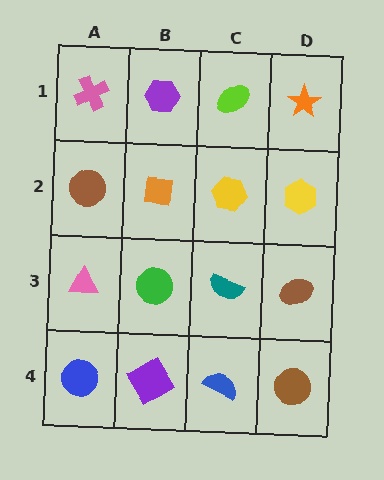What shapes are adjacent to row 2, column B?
A purple hexagon (row 1, column B), a green circle (row 3, column B), a brown circle (row 2, column A), a yellow hexagon (row 2, column C).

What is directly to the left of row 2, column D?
A yellow hexagon.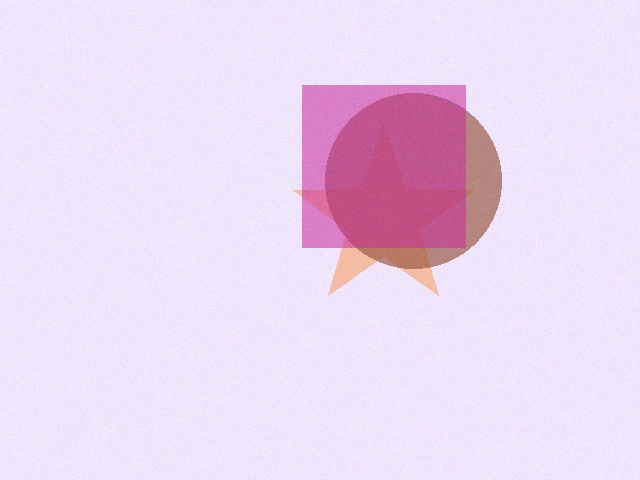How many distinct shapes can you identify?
There are 3 distinct shapes: an orange star, a brown circle, a magenta square.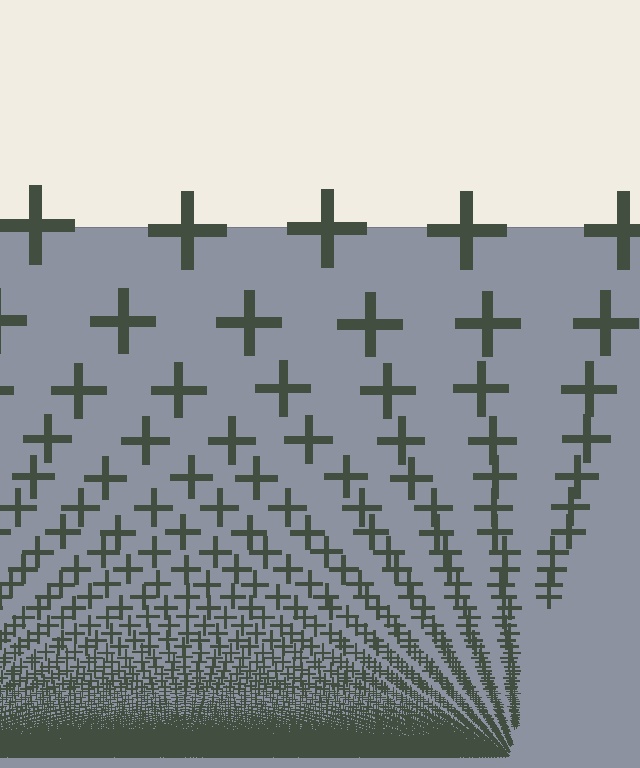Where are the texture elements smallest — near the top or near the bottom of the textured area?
Near the bottom.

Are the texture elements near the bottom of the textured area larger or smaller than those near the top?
Smaller. The gradient is inverted — elements near the bottom are smaller and denser.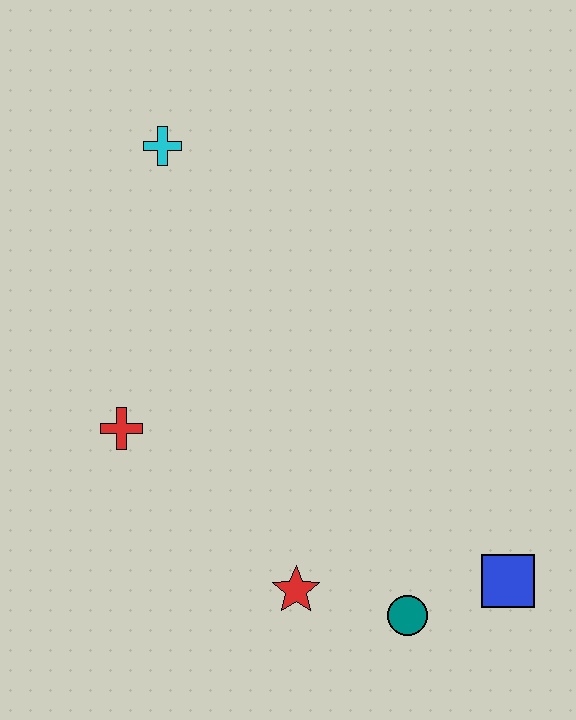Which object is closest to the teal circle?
The blue square is closest to the teal circle.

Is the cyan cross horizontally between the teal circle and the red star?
No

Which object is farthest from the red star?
The cyan cross is farthest from the red star.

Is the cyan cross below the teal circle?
No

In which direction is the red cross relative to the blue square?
The red cross is to the left of the blue square.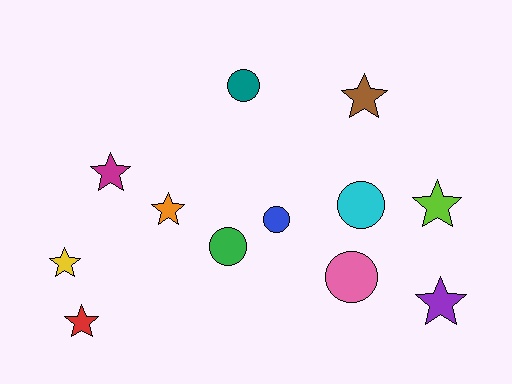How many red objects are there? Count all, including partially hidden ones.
There is 1 red object.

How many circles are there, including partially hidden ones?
There are 5 circles.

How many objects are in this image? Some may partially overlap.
There are 12 objects.